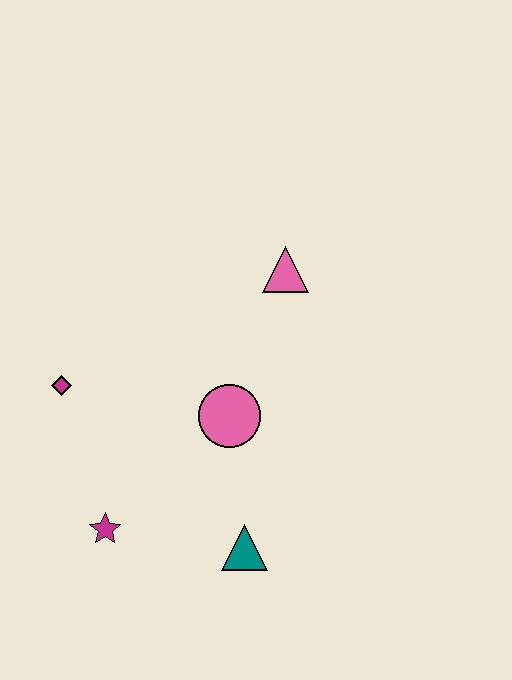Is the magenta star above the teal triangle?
Yes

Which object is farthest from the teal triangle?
The pink triangle is farthest from the teal triangle.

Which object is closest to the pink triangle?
The pink circle is closest to the pink triangle.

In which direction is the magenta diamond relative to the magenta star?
The magenta diamond is above the magenta star.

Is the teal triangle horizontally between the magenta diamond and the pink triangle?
Yes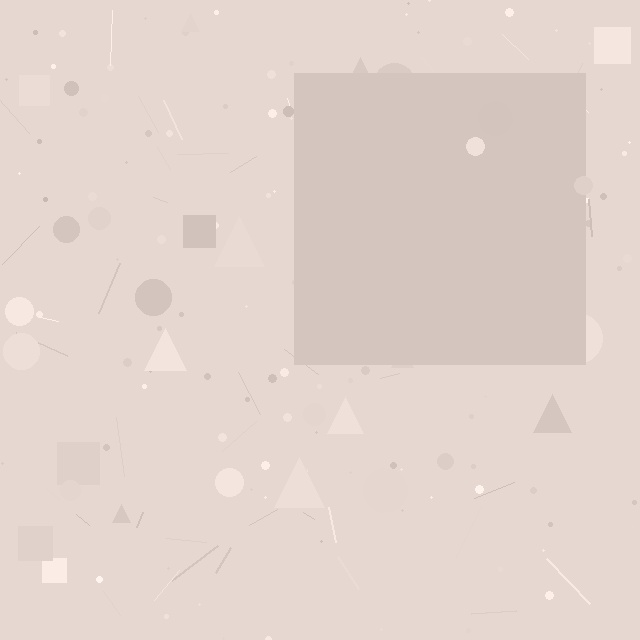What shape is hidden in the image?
A square is hidden in the image.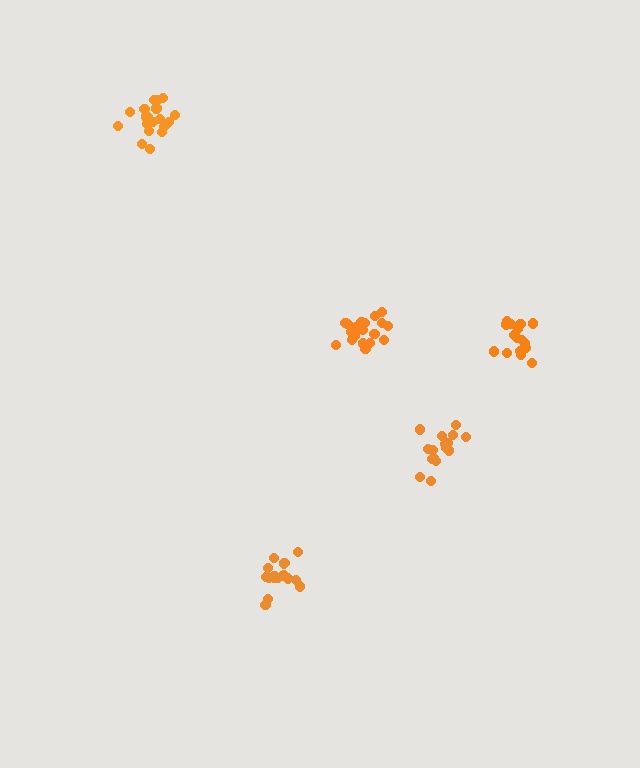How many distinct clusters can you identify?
There are 5 distinct clusters.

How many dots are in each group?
Group 1: 20 dots, Group 2: 21 dots, Group 3: 17 dots, Group 4: 17 dots, Group 5: 21 dots (96 total).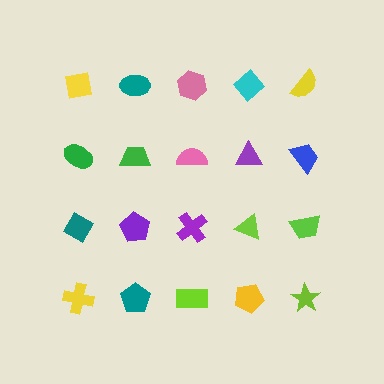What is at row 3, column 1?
A teal diamond.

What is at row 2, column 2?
A green trapezoid.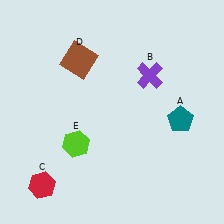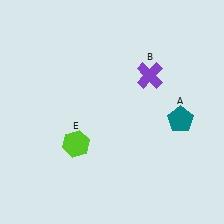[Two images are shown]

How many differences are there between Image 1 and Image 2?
There are 2 differences between the two images.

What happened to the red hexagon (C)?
The red hexagon (C) was removed in Image 2. It was in the bottom-left area of Image 1.